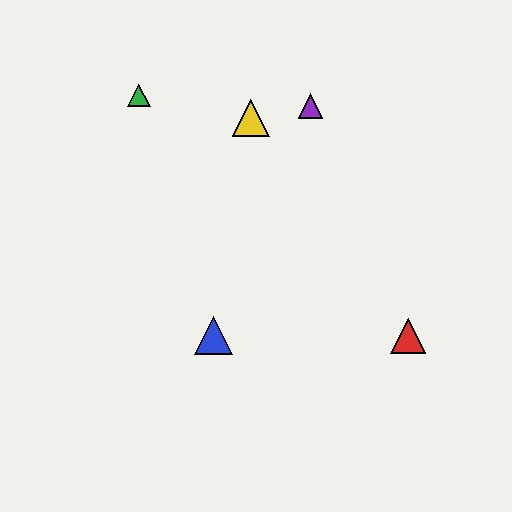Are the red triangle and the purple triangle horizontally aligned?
No, the red triangle is at y≈336 and the purple triangle is at y≈106.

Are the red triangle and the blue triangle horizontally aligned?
Yes, both are at y≈336.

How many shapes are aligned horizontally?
2 shapes (the red triangle, the blue triangle) are aligned horizontally.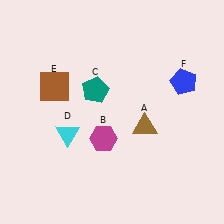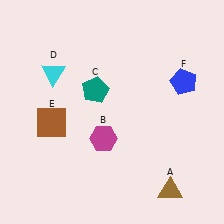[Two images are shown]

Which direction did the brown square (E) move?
The brown square (E) moved down.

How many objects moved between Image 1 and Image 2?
3 objects moved between the two images.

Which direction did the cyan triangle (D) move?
The cyan triangle (D) moved up.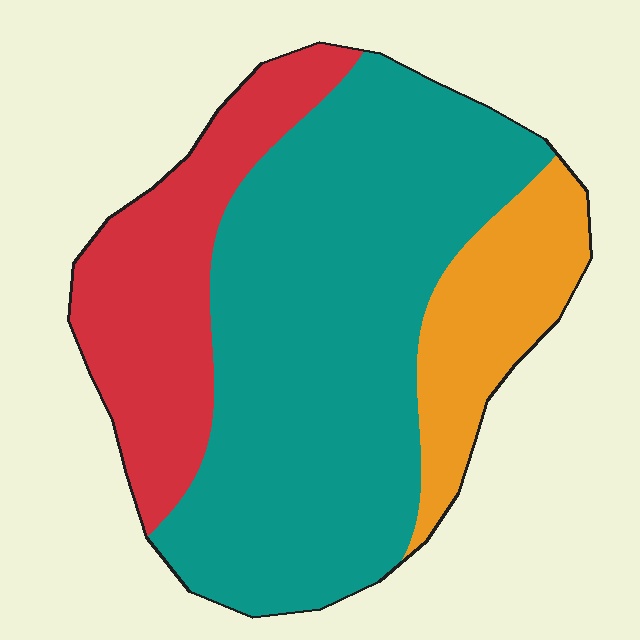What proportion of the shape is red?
Red takes up about one quarter (1/4) of the shape.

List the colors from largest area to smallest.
From largest to smallest: teal, red, orange.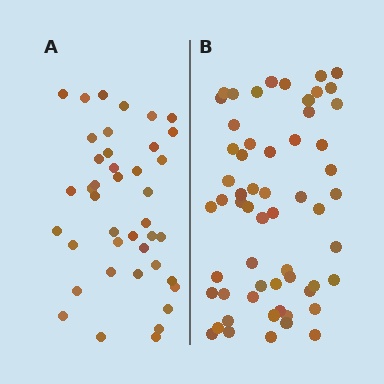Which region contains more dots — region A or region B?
Region B (the right region) has more dots.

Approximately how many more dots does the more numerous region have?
Region B has approximately 15 more dots than region A.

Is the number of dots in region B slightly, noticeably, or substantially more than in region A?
Region B has noticeably more, but not dramatically so. The ratio is roughly 1.4 to 1.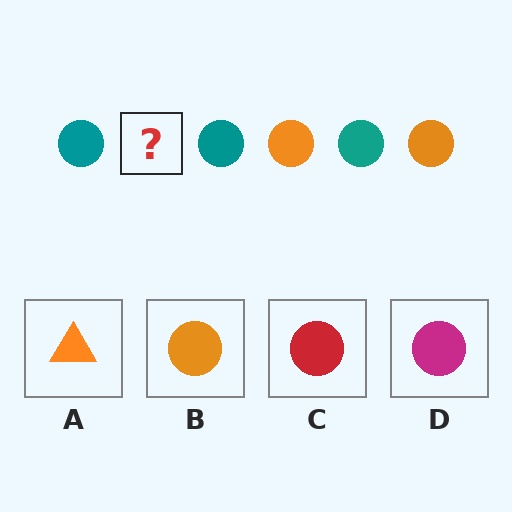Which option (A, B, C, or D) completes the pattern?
B.